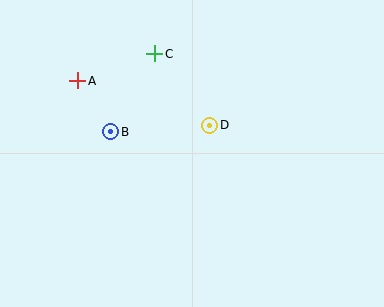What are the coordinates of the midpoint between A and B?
The midpoint between A and B is at (94, 106).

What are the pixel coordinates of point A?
Point A is at (78, 81).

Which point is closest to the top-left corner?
Point A is closest to the top-left corner.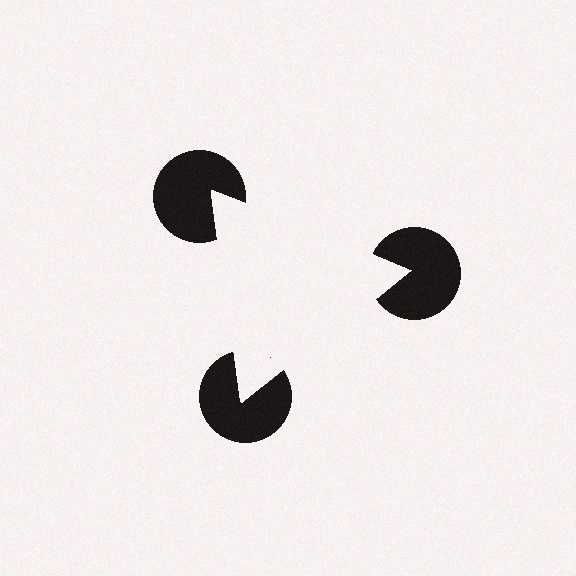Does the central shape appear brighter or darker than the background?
It typically appears slightly brighter than the background, even though no actual brightness change is drawn.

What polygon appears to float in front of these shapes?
An illusory triangle — its edges are inferred from the aligned wedge cuts in the pac-man discs, not physically drawn.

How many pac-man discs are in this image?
There are 3 — one at each vertex of the illusory triangle.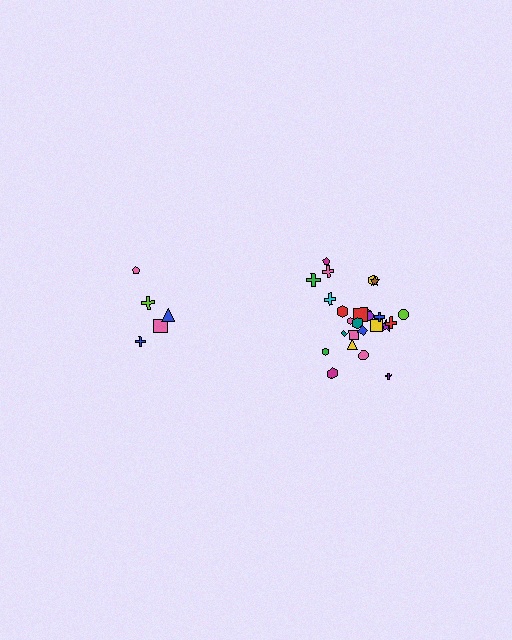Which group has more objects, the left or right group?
The right group.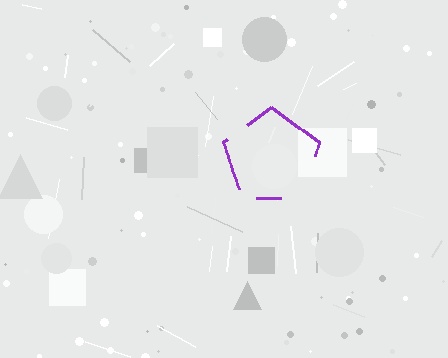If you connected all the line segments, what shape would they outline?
They would outline a pentagon.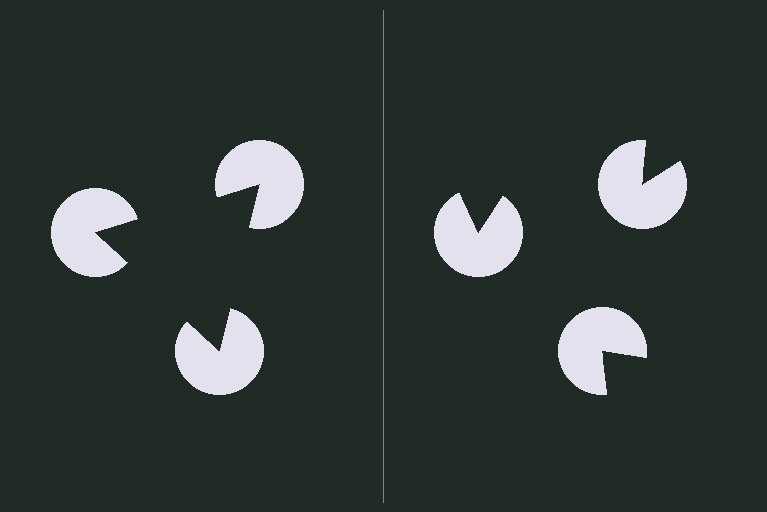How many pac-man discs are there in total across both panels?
6 — 3 on each side.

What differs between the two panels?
The pac-man discs are positioned identically on both sides; only the wedge orientations differ. On the left they align to a triangle; on the right they are misaligned.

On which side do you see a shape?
An illusory triangle appears on the left side. On the right side the wedge cuts are rotated, so no coherent shape forms.